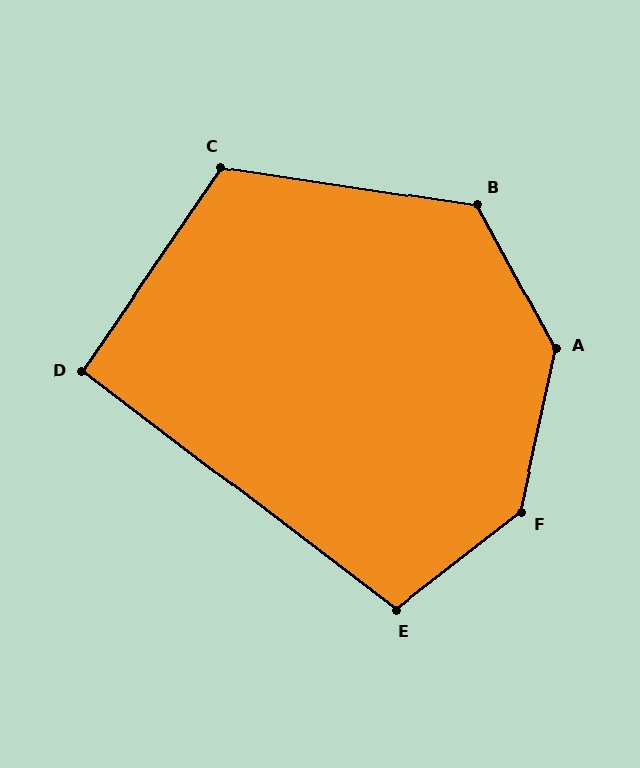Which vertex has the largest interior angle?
F, at approximately 140 degrees.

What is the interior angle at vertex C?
Approximately 116 degrees (obtuse).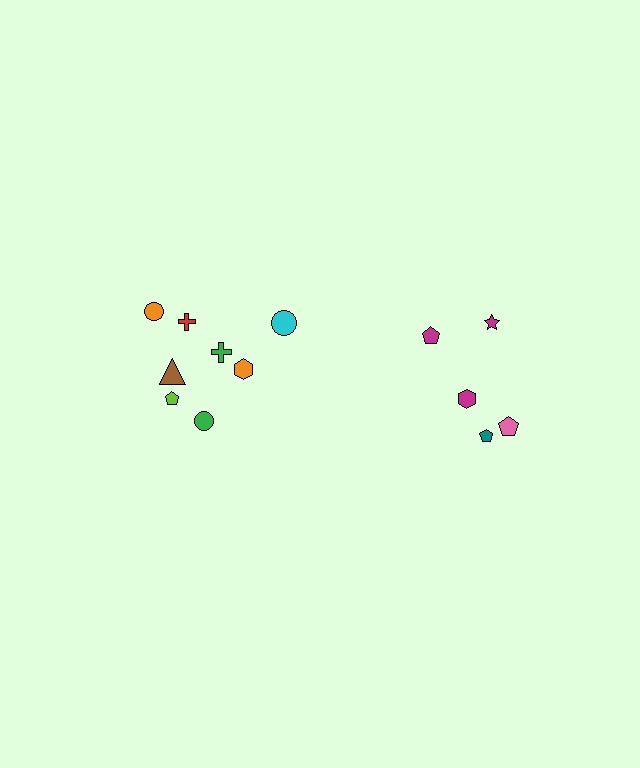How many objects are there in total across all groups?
There are 13 objects.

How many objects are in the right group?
There are 5 objects.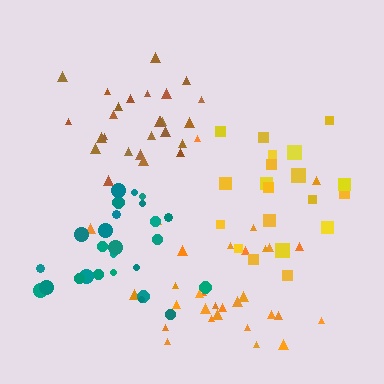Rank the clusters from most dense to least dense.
brown, teal, yellow, orange.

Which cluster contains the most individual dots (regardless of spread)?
Orange (31).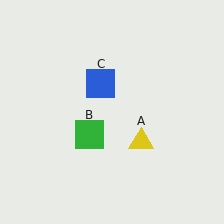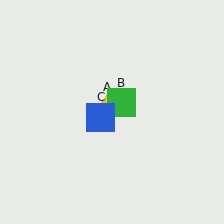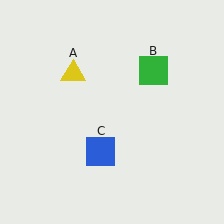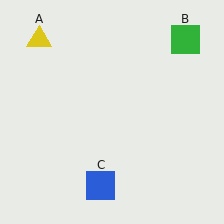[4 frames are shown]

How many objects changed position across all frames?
3 objects changed position: yellow triangle (object A), green square (object B), blue square (object C).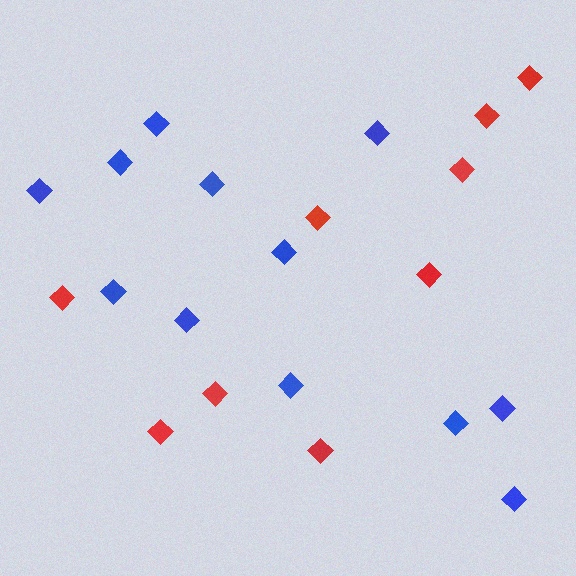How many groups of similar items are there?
There are 2 groups: one group of blue diamonds (12) and one group of red diamonds (9).